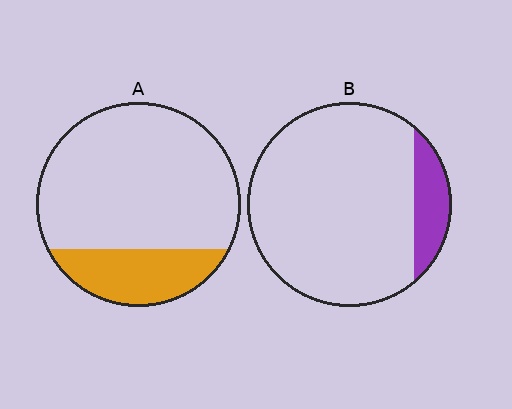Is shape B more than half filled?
No.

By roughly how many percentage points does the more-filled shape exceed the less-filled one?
By roughly 10 percentage points (A over B).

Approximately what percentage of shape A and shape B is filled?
A is approximately 25% and B is approximately 15%.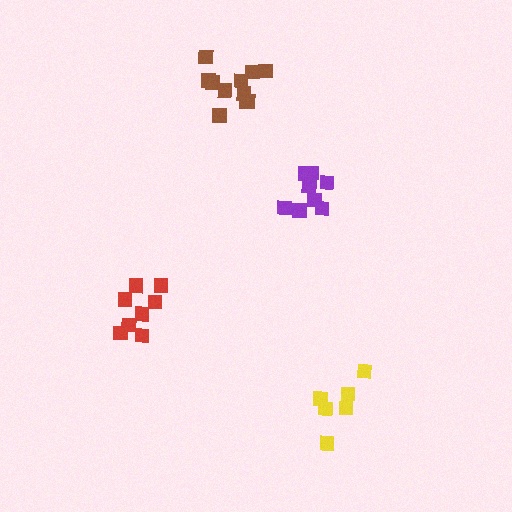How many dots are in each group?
Group 1: 8 dots, Group 2: 8 dots, Group 3: 6 dots, Group 4: 11 dots (33 total).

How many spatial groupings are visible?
There are 4 spatial groupings.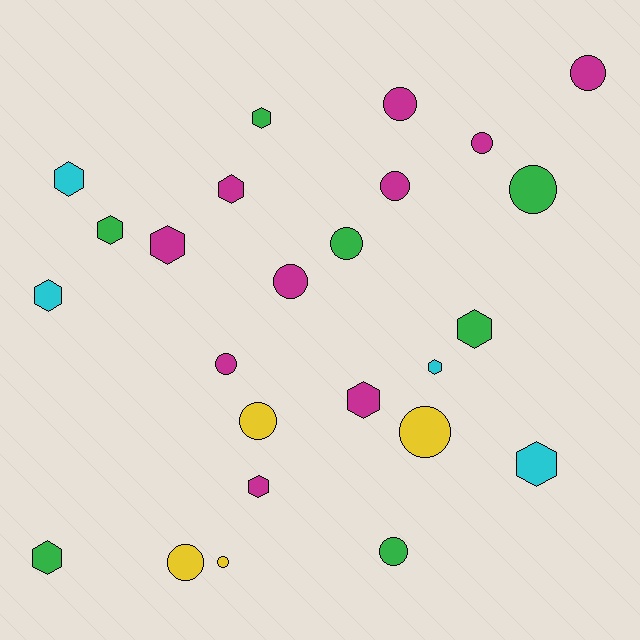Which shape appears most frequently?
Circle, with 13 objects.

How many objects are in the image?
There are 25 objects.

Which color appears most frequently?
Magenta, with 10 objects.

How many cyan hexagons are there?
There are 4 cyan hexagons.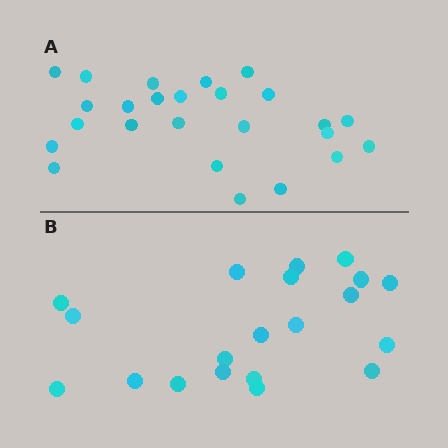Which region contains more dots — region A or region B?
Region A (the top region) has more dots.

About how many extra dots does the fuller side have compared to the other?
Region A has about 5 more dots than region B.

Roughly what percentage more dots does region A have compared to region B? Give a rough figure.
About 25% more.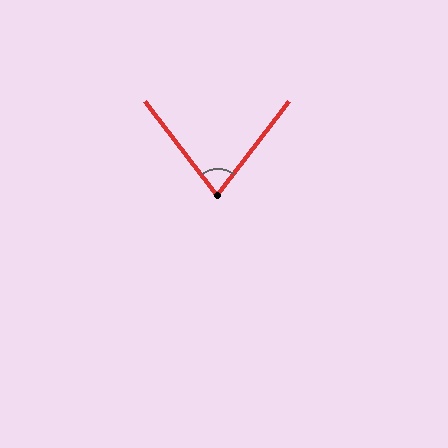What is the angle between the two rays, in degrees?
Approximately 75 degrees.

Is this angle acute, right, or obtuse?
It is acute.